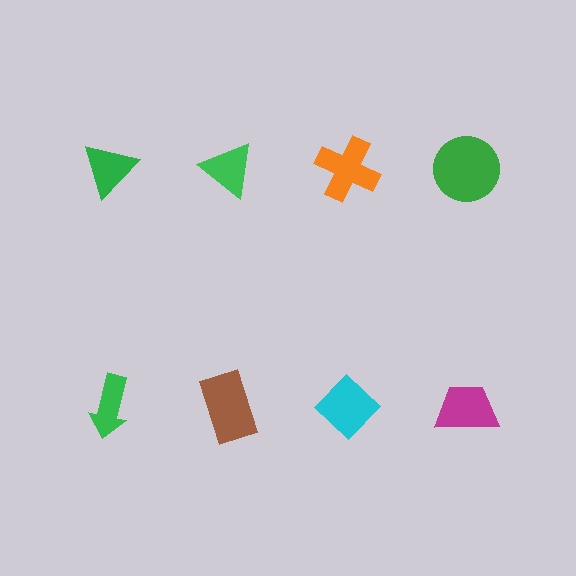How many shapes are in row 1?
4 shapes.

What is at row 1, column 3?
An orange cross.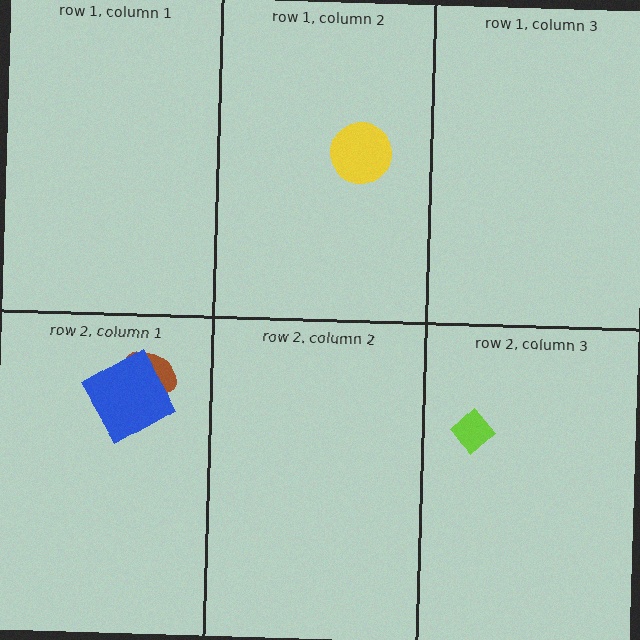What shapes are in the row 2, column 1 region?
The brown ellipse, the blue square.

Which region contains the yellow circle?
The row 1, column 2 region.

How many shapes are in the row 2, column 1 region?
2.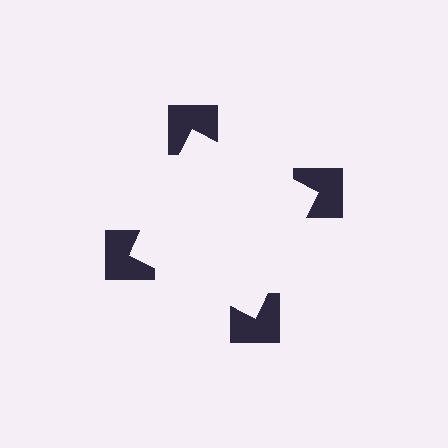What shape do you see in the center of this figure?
An illusory square — its edges are inferred from the aligned wedge cuts in the notched squares, not physically drawn.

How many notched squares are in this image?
There are 4 — one at each vertex of the illusory square.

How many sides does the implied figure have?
4 sides.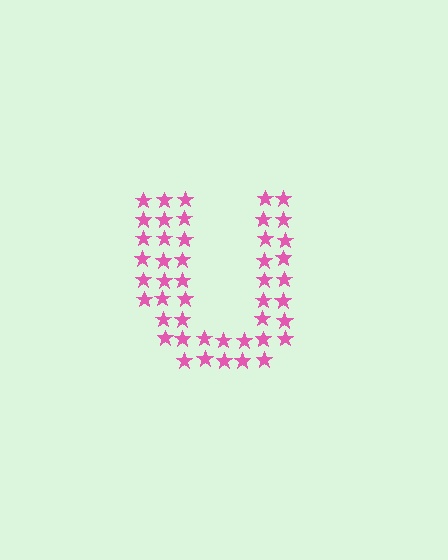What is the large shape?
The large shape is the letter U.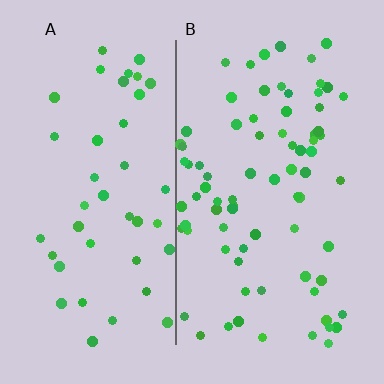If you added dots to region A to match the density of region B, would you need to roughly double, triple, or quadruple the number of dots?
Approximately double.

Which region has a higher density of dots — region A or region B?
B (the right).